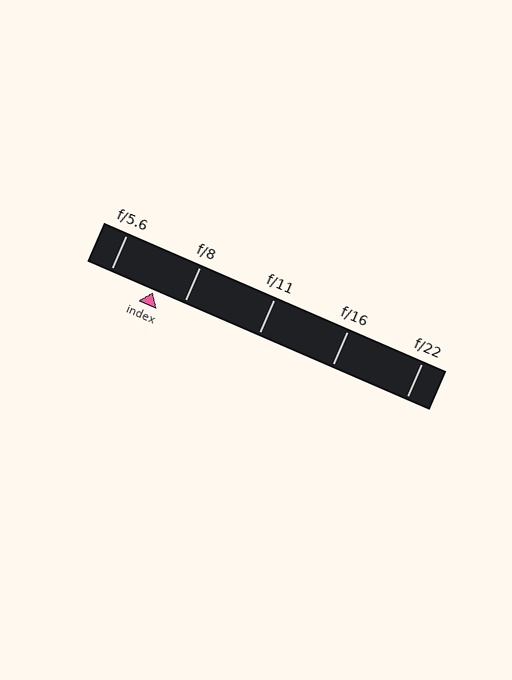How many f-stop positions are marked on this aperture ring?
There are 5 f-stop positions marked.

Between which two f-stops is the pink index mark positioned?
The index mark is between f/5.6 and f/8.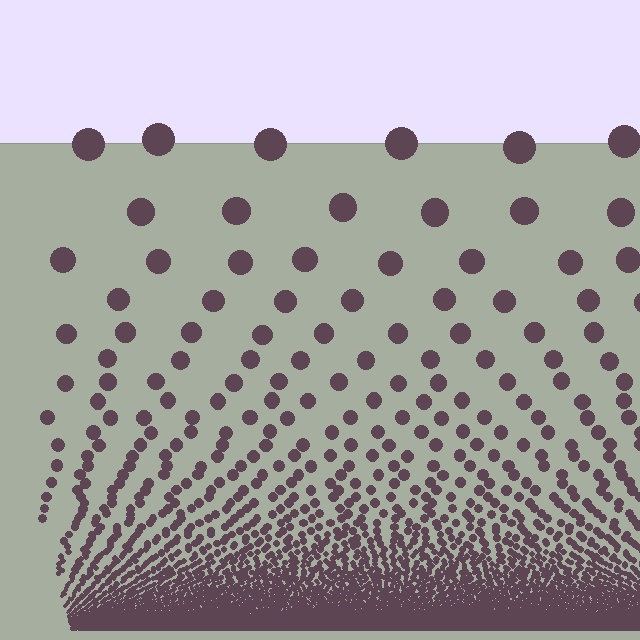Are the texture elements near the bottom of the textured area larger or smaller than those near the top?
Smaller. The gradient is inverted — elements near the bottom are smaller and denser.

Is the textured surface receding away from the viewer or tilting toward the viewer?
The surface appears to tilt toward the viewer. Texture elements get larger and sparser toward the top.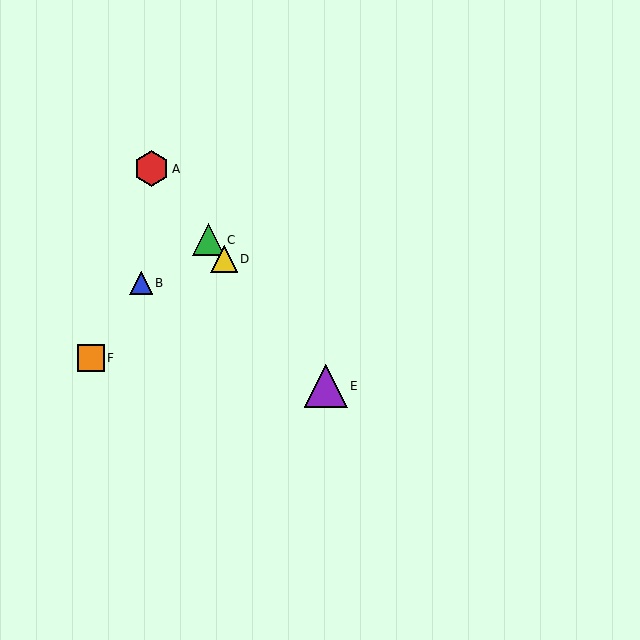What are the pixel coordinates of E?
Object E is at (326, 386).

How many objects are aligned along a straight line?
4 objects (A, C, D, E) are aligned along a straight line.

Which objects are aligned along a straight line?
Objects A, C, D, E are aligned along a straight line.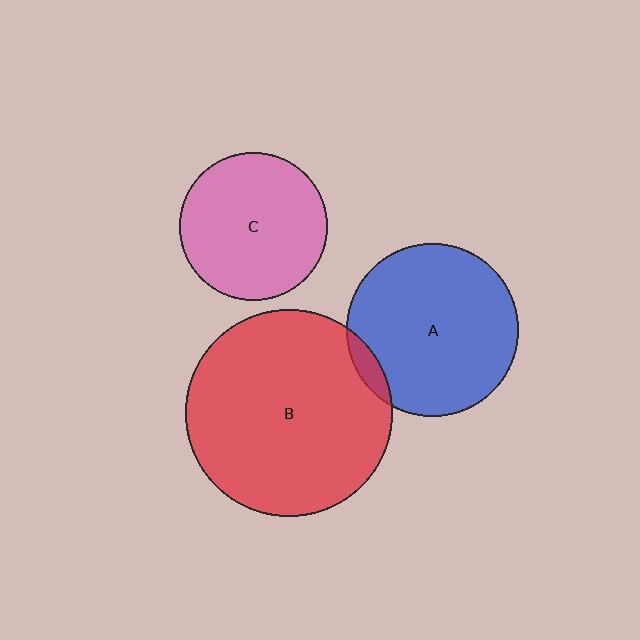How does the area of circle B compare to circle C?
Approximately 2.0 times.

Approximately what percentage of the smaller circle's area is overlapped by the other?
Approximately 5%.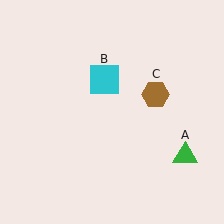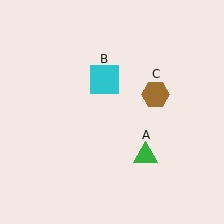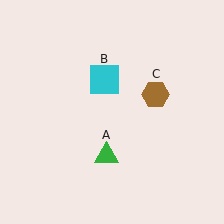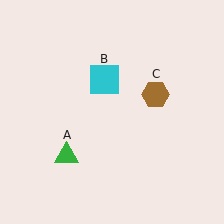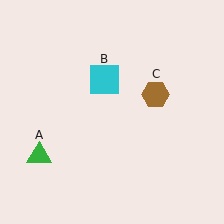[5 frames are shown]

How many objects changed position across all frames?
1 object changed position: green triangle (object A).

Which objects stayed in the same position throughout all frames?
Cyan square (object B) and brown hexagon (object C) remained stationary.